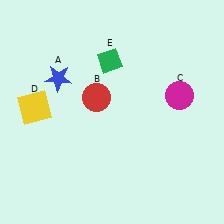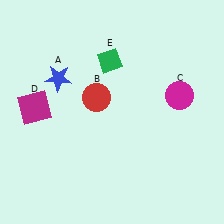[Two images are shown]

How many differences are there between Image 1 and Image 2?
There is 1 difference between the two images.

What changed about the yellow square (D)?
In Image 1, D is yellow. In Image 2, it changed to magenta.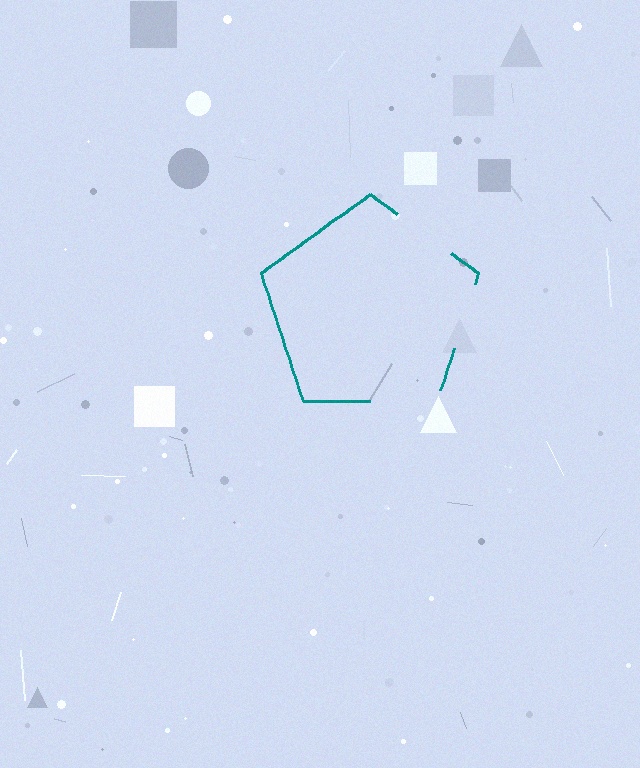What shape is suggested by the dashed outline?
The dashed outline suggests a pentagon.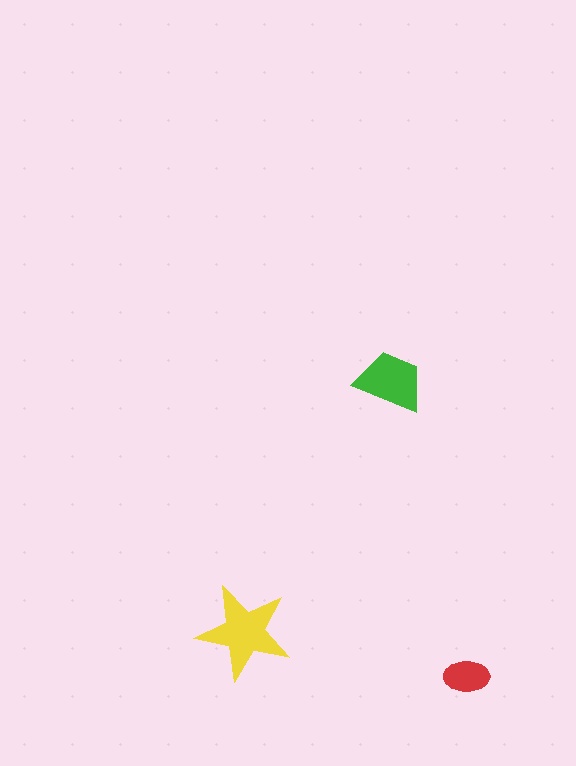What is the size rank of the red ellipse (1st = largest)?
3rd.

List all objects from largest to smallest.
The yellow star, the green trapezoid, the red ellipse.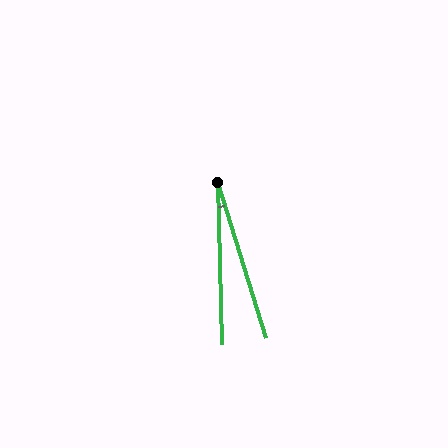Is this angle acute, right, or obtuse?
It is acute.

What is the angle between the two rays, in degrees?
Approximately 16 degrees.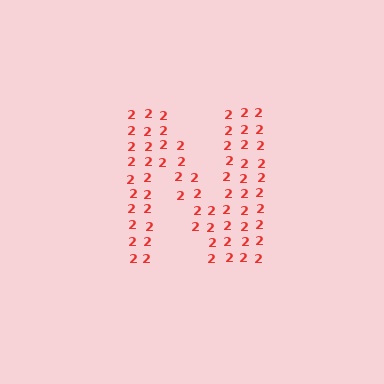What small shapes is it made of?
It is made of small digit 2's.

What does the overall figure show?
The overall figure shows the letter N.